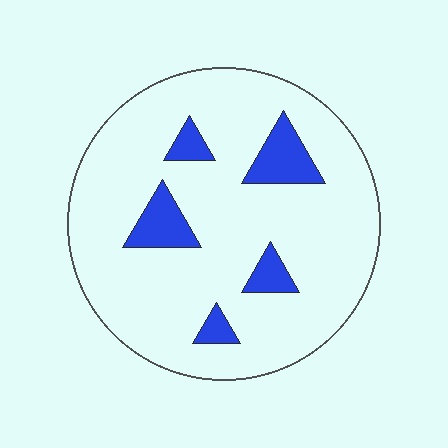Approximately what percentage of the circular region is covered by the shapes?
Approximately 15%.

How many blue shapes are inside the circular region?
5.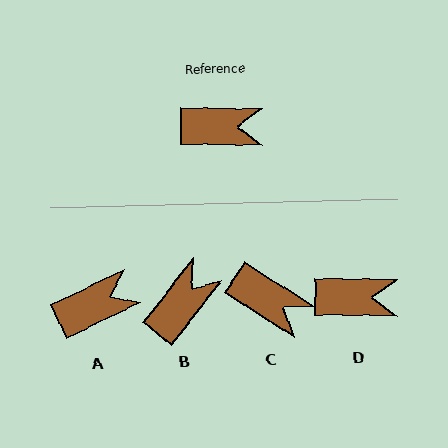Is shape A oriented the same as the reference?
No, it is off by about 26 degrees.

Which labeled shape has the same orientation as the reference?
D.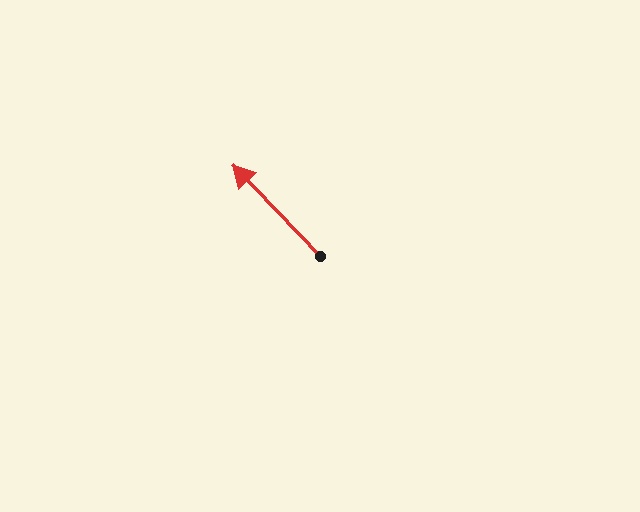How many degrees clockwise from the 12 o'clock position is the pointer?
Approximately 316 degrees.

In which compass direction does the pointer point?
Northwest.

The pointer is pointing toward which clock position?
Roughly 11 o'clock.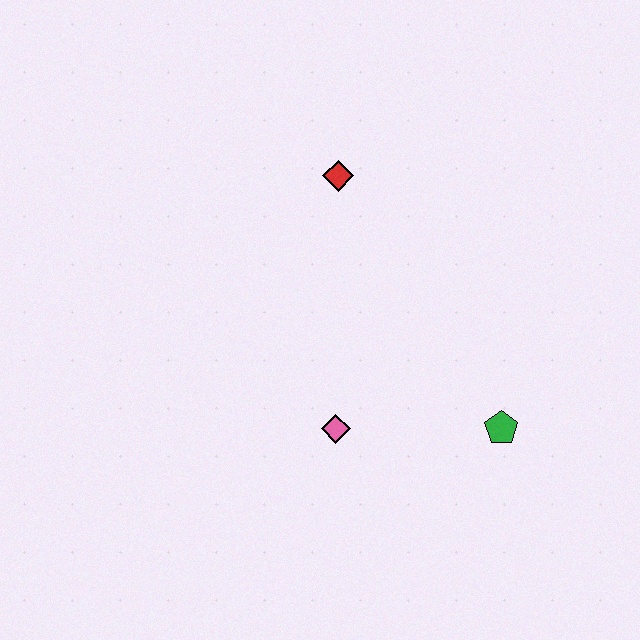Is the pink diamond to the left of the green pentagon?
Yes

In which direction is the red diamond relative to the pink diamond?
The red diamond is above the pink diamond.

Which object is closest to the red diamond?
The pink diamond is closest to the red diamond.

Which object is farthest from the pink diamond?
The red diamond is farthest from the pink diamond.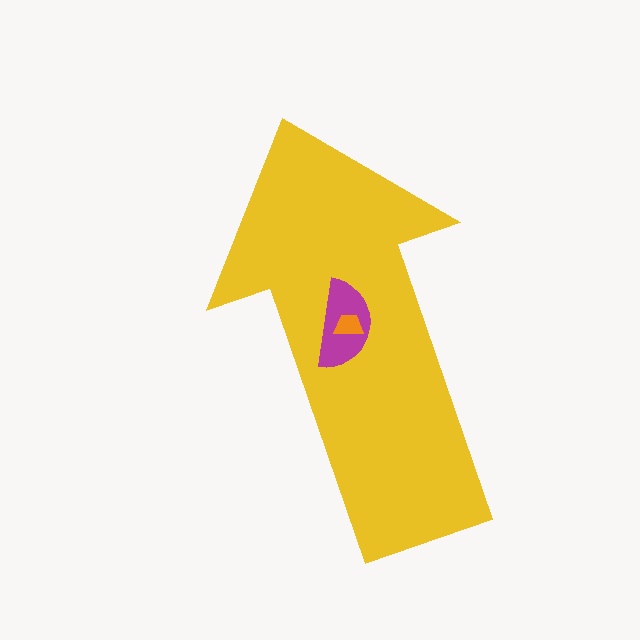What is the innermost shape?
The orange trapezoid.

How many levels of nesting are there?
3.